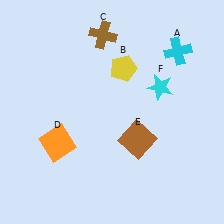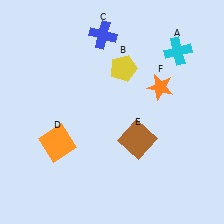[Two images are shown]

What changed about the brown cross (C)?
In Image 1, C is brown. In Image 2, it changed to blue.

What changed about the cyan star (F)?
In Image 1, F is cyan. In Image 2, it changed to orange.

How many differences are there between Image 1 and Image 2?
There are 2 differences between the two images.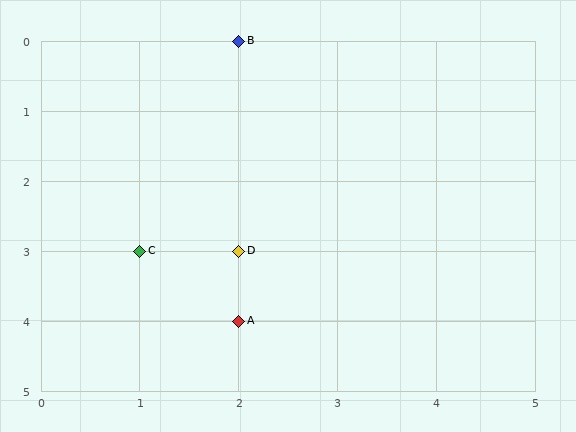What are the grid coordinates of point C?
Point C is at grid coordinates (1, 3).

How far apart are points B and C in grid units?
Points B and C are 1 column and 3 rows apart (about 3.2 grid units diagonally).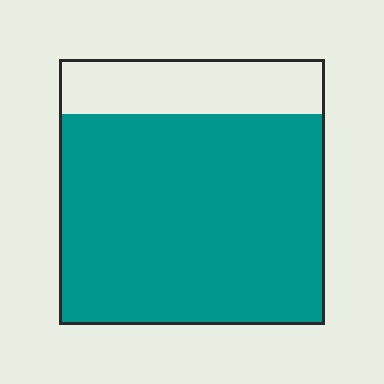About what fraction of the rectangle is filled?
About four fifths (4/5).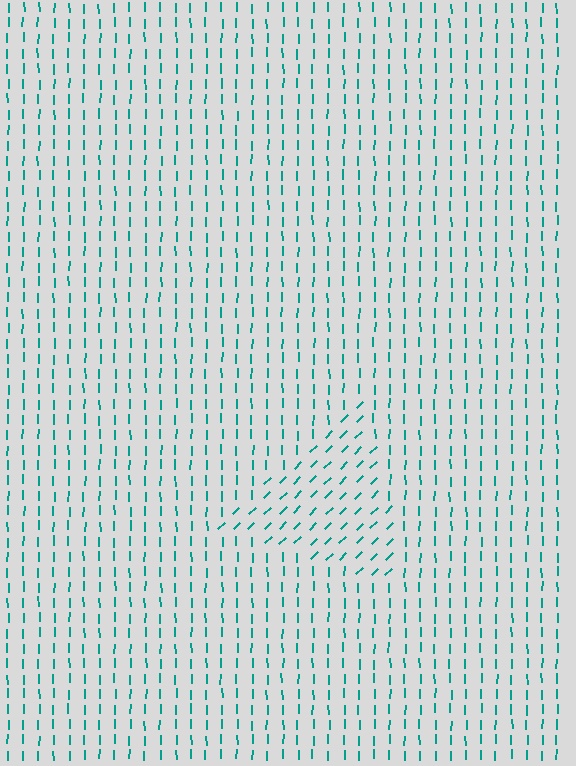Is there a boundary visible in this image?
Yes, there is a texture boundary formed by a change in line orientation.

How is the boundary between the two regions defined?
The boundary is defined purely by a change in line orientation (approximately 45 degrees difference). All lines are the same color and thickness.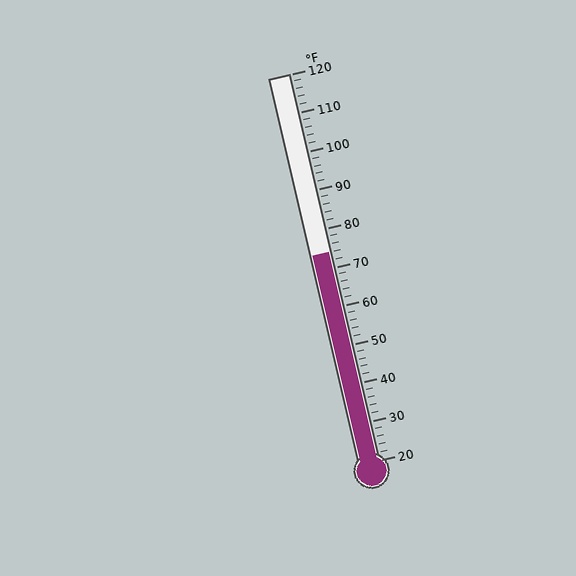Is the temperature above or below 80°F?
The temperature is below 80°F.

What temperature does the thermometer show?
The thermometer shows approximately 74°F.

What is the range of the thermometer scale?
The thermometer scale ranges from 20°F to 120°F.